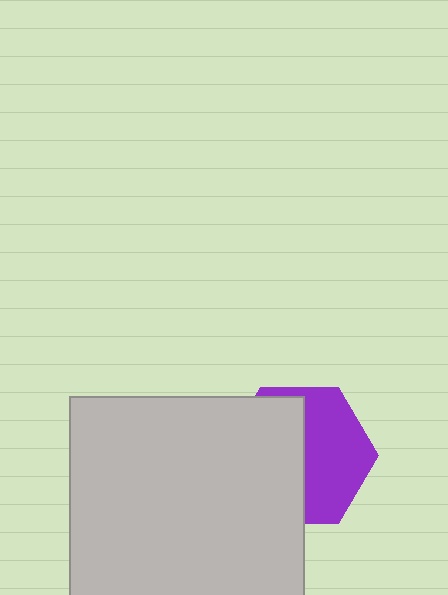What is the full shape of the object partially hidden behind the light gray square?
The partially hidden object is a purple hexagon.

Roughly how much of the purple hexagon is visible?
About half of it is visible (roughly 47%).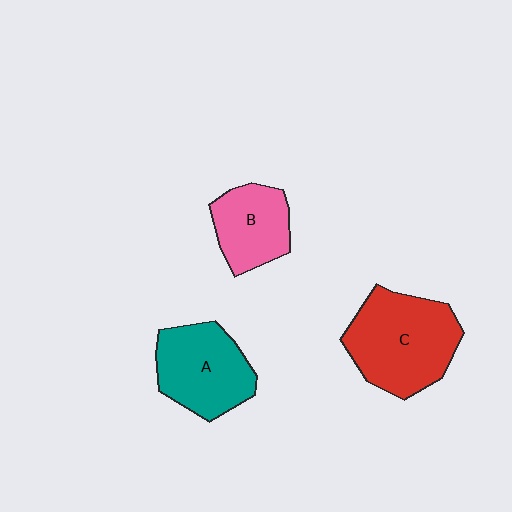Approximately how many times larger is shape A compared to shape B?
Approximately 1.3 times.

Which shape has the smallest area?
Shape B (pink).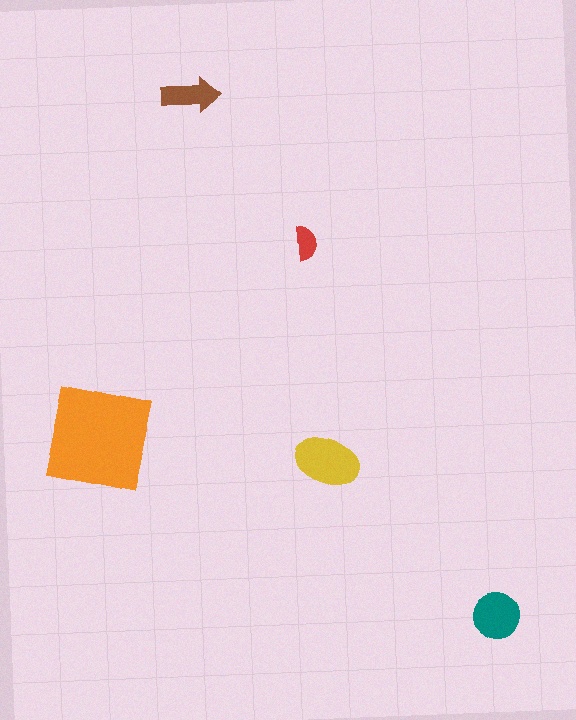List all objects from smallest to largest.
The red semicircle, the brown arrow, the teal circle, the yellow ellipse, the orange square.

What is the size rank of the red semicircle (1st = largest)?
5th.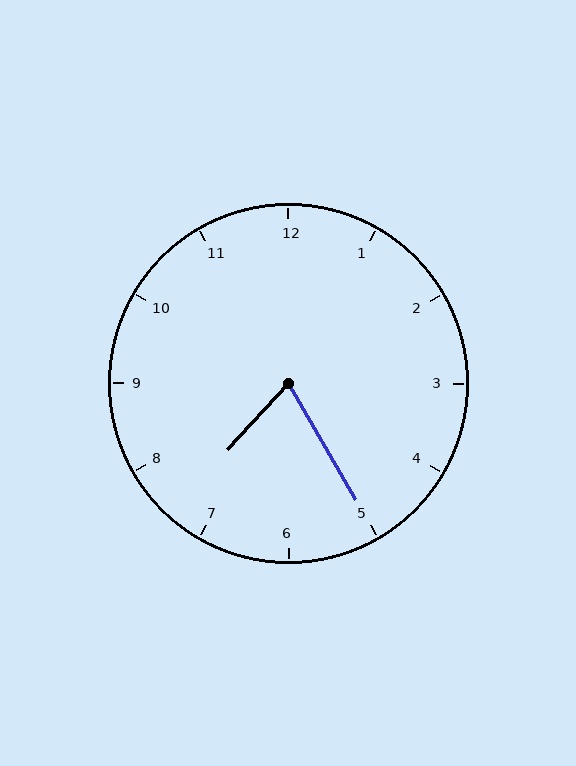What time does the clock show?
7:25.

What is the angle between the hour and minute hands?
Approximately 72 degrees.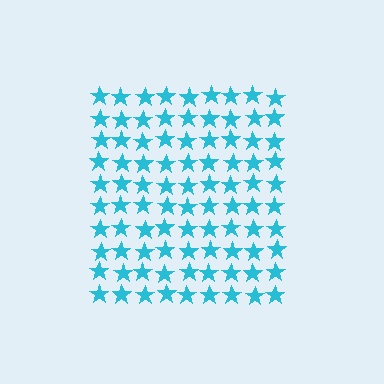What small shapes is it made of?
It is made of small stars.